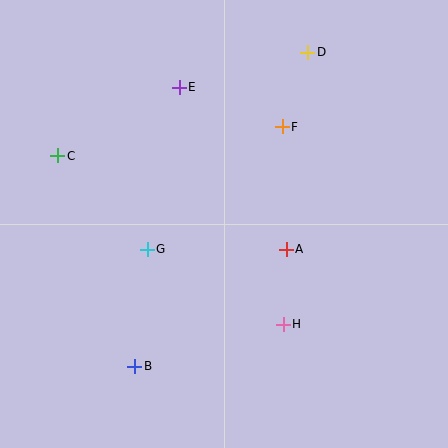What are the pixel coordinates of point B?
Point B is at (135, 366).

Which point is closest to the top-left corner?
Point C is closest to the top-left corner.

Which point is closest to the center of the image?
Point A at (286, 249) is closest to the center.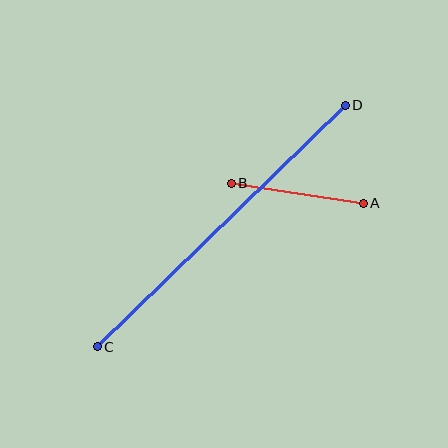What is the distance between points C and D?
The distance is approximately 346 pixels.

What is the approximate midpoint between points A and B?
The midpoint is at approximately (297, 193) pixels.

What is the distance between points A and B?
The distance is approximately 134 pixels.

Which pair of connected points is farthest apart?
Points C and D are farthest apart.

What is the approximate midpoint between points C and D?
The midpoint is at approximately (221, 226) pixels.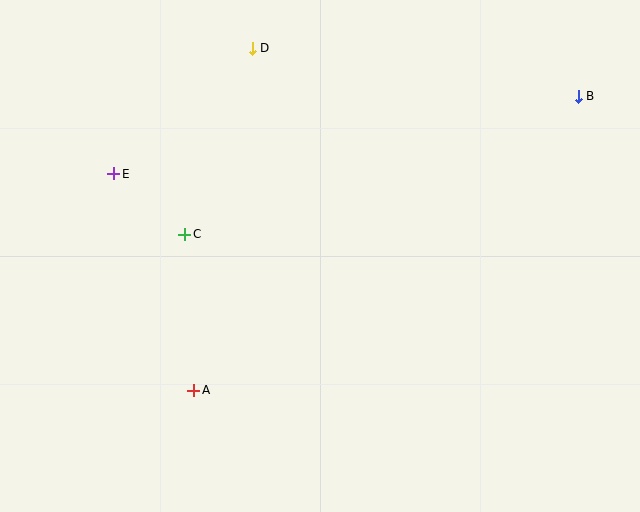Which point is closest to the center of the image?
Point C at (185, 234) is closest to the center.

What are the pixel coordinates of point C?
Point C is at (185, 234).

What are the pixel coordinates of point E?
Point E is at (114, 174).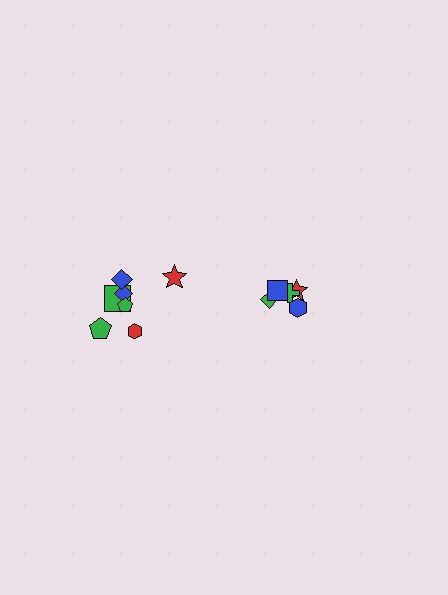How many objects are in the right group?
There are 5 objects.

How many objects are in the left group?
There are 7 objects.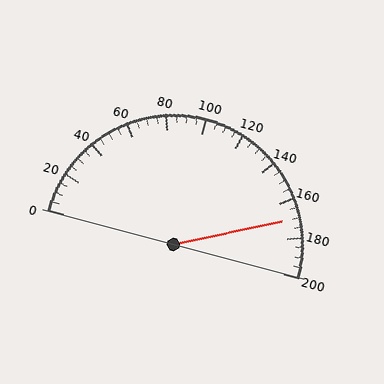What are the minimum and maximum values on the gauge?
The gauge ranges from 0 to 200.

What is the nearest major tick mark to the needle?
The nearest major tick mark is 160.